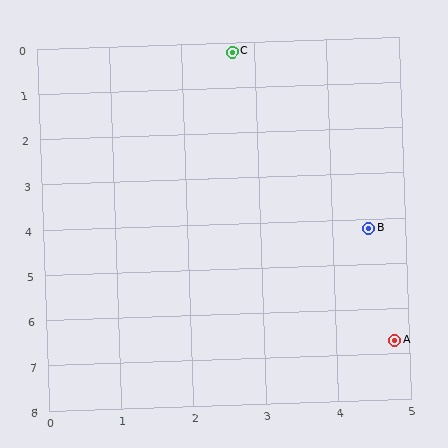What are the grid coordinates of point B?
Point B is at approximately (4.5, 4.2).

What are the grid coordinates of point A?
Point A is at approximately (4.8, 6.7).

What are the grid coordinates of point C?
Point C is at approximately (2.7, 0.2).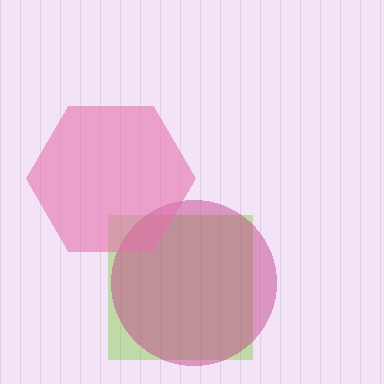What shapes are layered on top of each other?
The layered shapes are: a lime square, a magenta circle, a pink hexagon.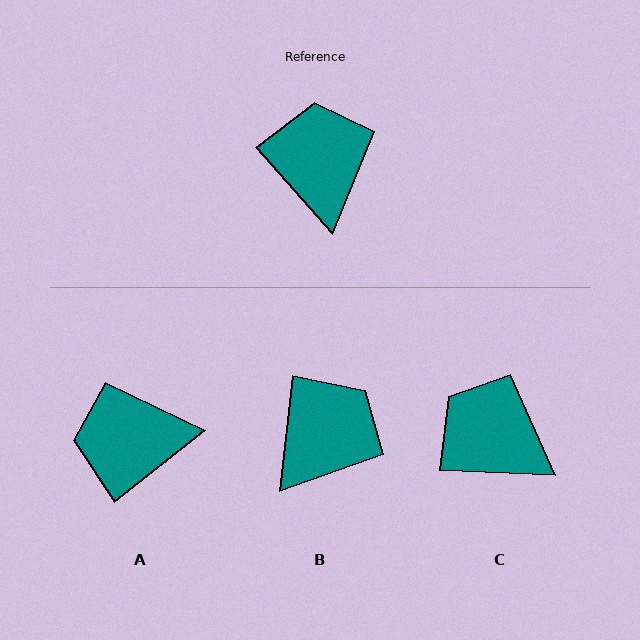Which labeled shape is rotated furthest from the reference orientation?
A, about 87 degrees away.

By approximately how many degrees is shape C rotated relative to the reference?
Approximately 46 degrees counter-clockwise.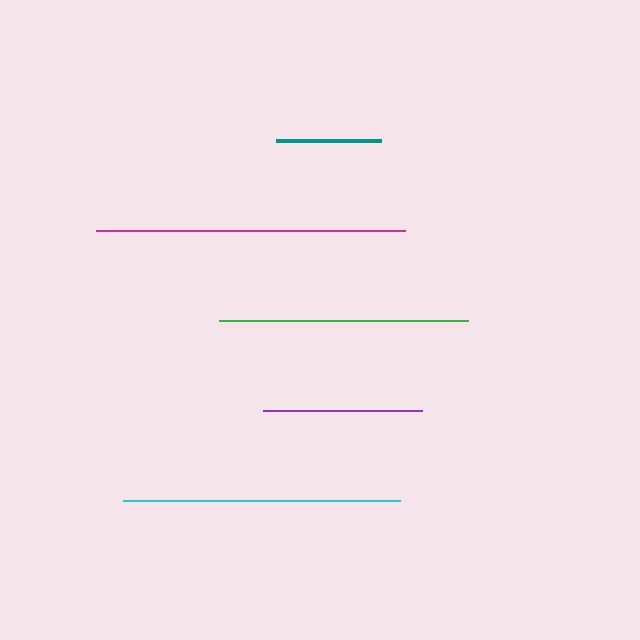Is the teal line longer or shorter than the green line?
The green line is longer than the teal line.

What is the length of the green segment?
The green segment is approximately 249 pixels long.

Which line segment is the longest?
The magenta line is the longest at approximately 309 pixels.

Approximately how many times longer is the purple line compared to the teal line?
The purple line is approximately 1.5 times the length of the teal line.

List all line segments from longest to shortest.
From longest to shortest: magenta, cyan, green, purple, teal.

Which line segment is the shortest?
The teal line is the shortest at approximately 105 pixels.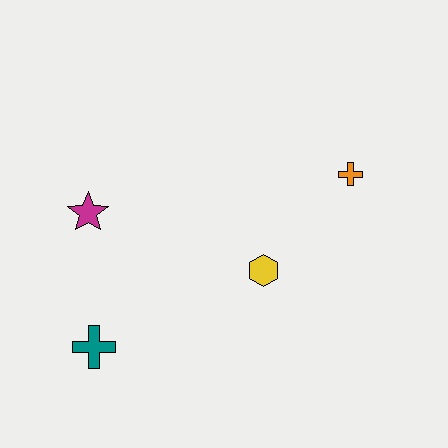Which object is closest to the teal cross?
The magenta star is closest to the teal cross.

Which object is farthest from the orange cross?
The teal cross is farthest from the orange cross.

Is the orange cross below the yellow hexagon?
No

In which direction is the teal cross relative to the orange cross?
The teal cross is to the left of the orange cross.